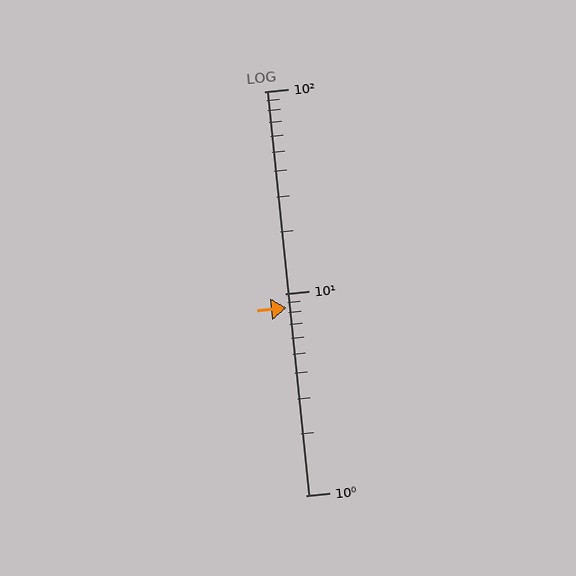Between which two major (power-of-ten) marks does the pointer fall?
The pointer is between 1 and 10.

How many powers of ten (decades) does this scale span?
The scale spans 2 decades, from 1 to 100.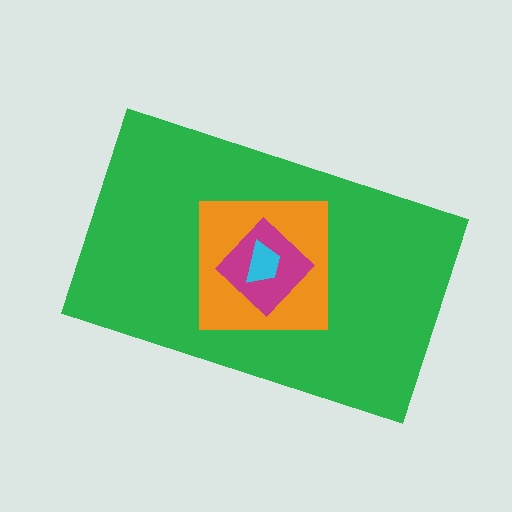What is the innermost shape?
The cyan trapezoid.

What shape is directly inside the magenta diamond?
The cyan trapezoid.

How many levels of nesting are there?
4.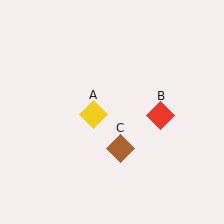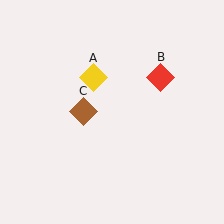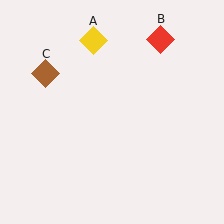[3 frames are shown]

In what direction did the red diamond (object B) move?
The red diamond (object B) moved up.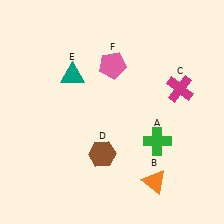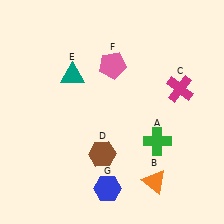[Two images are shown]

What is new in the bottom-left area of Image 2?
A blue hexagon (G) was added in the bottom-left area of Image 2.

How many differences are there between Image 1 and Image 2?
There is 1 difference between the two images.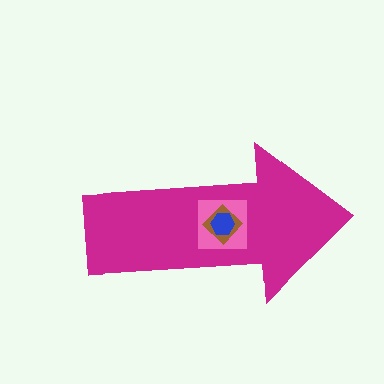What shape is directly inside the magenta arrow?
The pink square.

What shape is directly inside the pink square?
The brown diamond.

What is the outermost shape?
The magenta arrow.